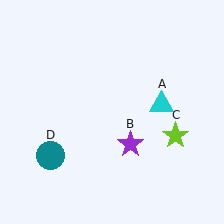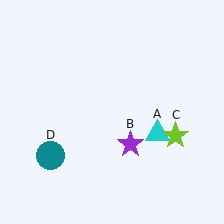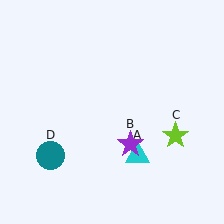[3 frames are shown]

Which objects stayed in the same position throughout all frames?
Purple star (object B) and lime star (object C) and teal circle (object D) remained stationary.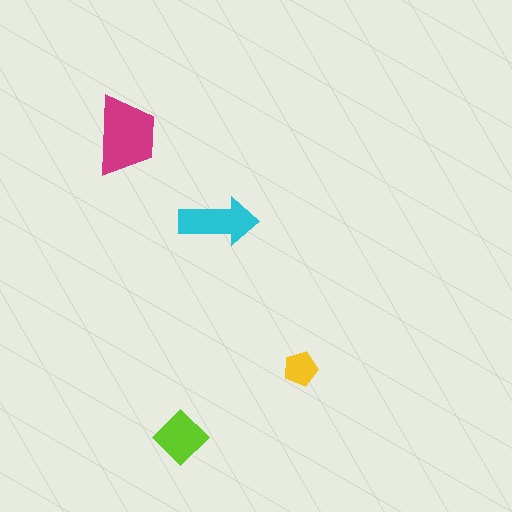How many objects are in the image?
There are 4 objects in the image.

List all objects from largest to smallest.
The magenta trapezoid, the cyan arrow, the lime diamond, the yellow pentagon.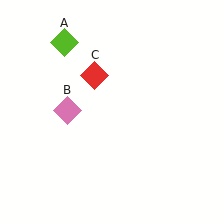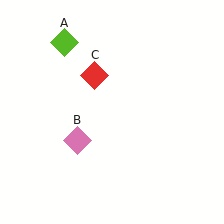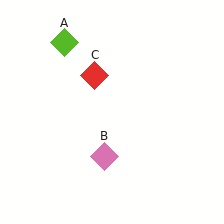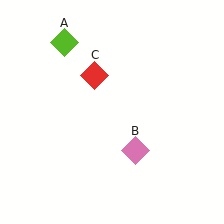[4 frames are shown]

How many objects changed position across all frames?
1 object changed position: pink diamond (object B).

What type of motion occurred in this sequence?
The pink diamond (object B) rotated counterclockwise around the center of the scene.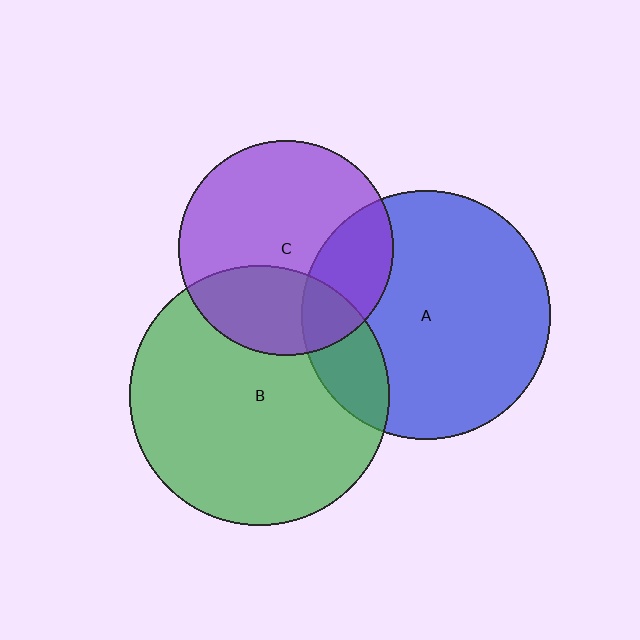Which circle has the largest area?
Circle B (green).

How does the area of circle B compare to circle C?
Approximately 1.5 times.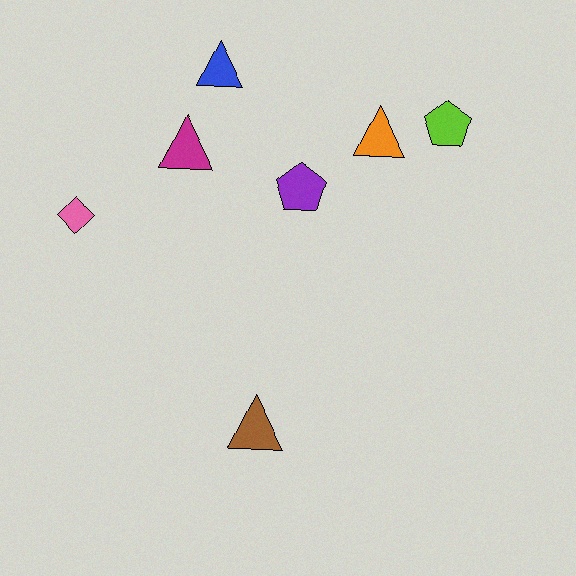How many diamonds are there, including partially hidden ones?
There is 1 diamond.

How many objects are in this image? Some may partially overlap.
There are 7 objects.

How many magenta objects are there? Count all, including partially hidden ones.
There is 1 magenta object.